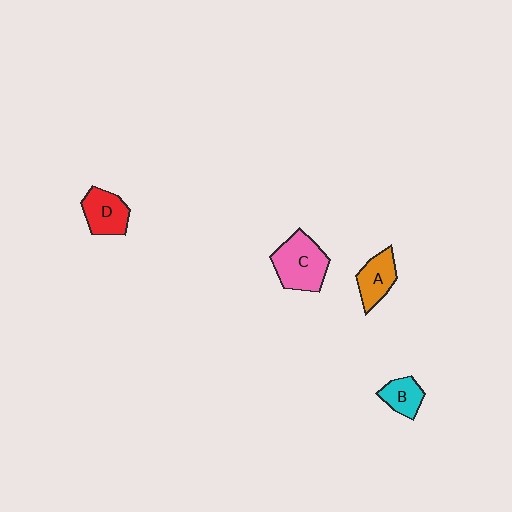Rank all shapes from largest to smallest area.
From largest to smallest: C (pink), D (red), A (orange), B (cyan).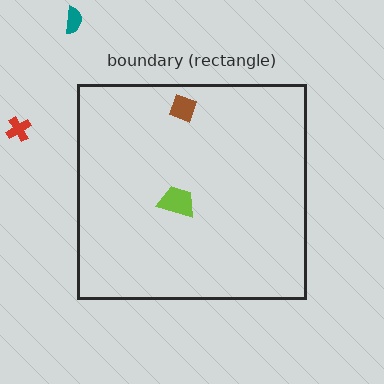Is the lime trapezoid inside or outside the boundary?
Inside.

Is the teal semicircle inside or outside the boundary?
Outside.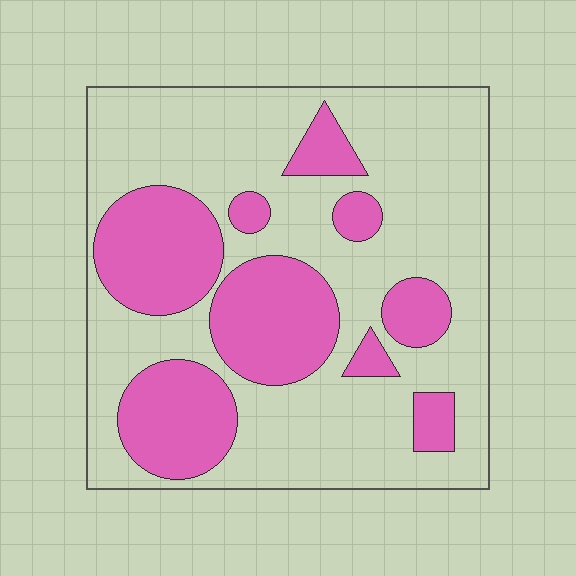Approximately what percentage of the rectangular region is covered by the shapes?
Approximately 35%.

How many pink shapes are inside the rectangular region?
9.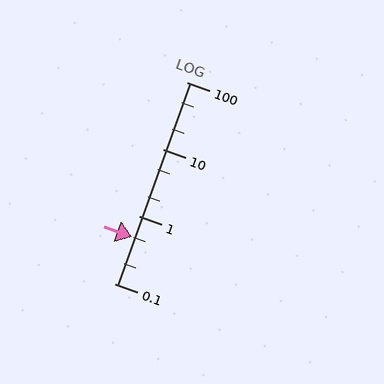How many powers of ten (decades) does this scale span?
The scale spans 3 decades, from 0.1 to 100.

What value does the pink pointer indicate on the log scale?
The pointer indicates approximately 0.5.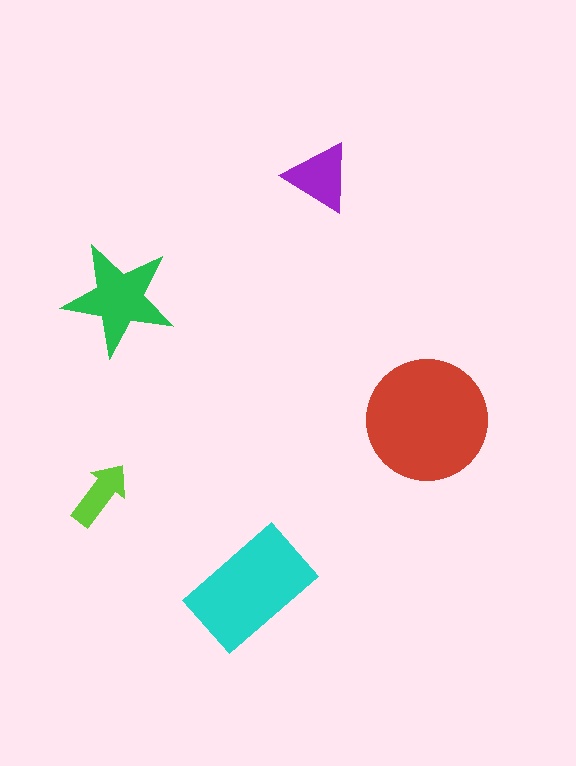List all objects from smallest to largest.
The lime arrow, the purple triangle, the green star, the cyan rectangle, the red circle.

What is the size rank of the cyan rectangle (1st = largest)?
2nd.